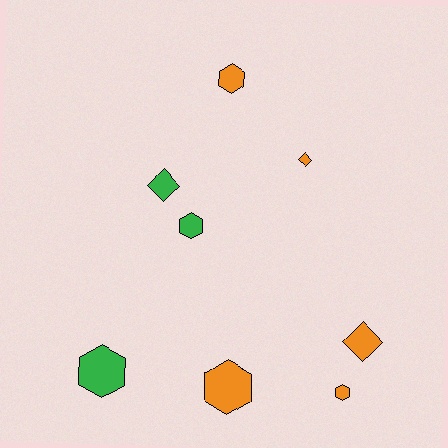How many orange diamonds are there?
There are 2 orange diamonds.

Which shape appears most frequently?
Hexagon, with 5 objects.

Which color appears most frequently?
Orange, with 5 objects.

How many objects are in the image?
There are 8 objects.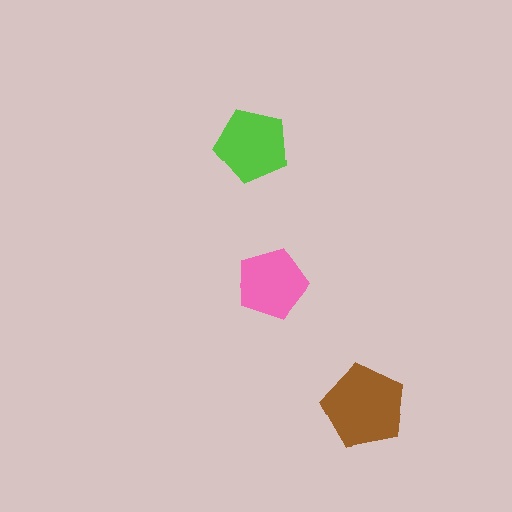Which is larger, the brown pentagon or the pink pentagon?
The brown one.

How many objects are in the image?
There are 3 objects in the image.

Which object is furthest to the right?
The brown pentagon is rightmost.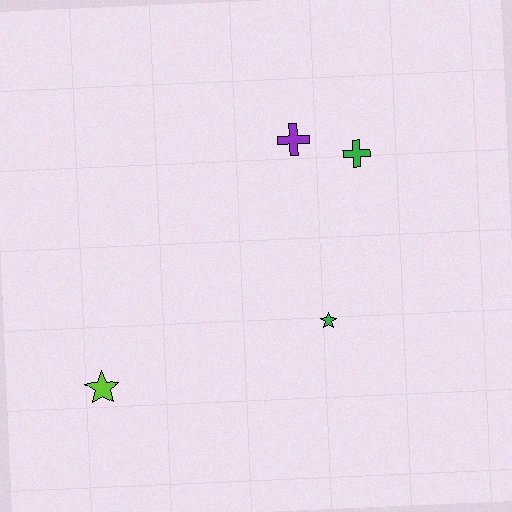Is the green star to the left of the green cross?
Yes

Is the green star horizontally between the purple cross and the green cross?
Yes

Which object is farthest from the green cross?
The lime star is farthest from the green cross.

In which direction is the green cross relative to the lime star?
The green cross is to the right of the lime star.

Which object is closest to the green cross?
The purple cross is closest to the green cross.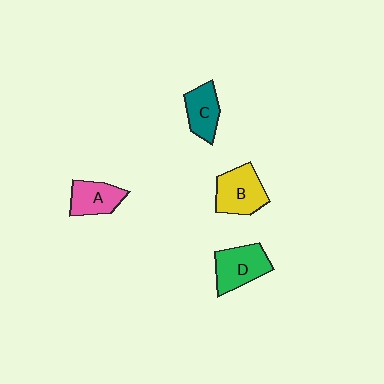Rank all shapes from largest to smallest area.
From largest to smallest: B (yellow), D (green), A (pink), C (teal).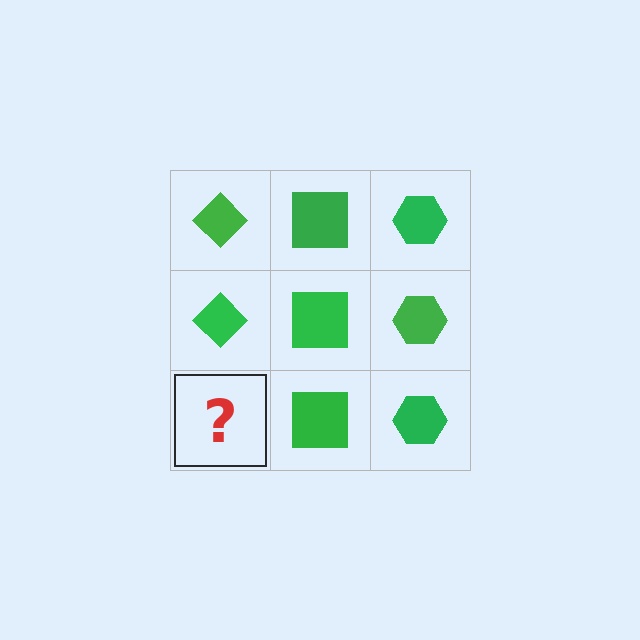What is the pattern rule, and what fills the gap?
The rule is that each column has a consistent shape. The gap should be filled with a green diamond.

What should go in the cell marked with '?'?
The missing cell should contain a green diamond.